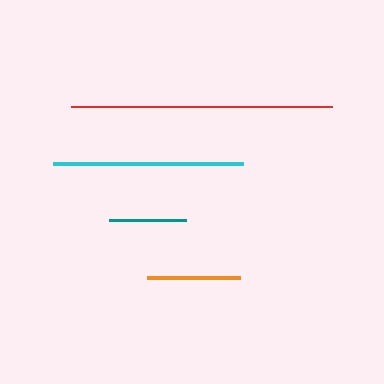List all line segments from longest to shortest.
From longest to shortest: red, cyan, orange, teal.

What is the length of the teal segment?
The teal segment is approximately 77 pixels long.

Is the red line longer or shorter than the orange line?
The red line is longer than the orange line.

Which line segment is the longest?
The red line is the longest at approximately 261 pixels.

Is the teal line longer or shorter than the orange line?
The orange line is longer than the teal line.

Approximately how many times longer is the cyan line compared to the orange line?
The cyan line is approximately 2.1 times the length of the orange line.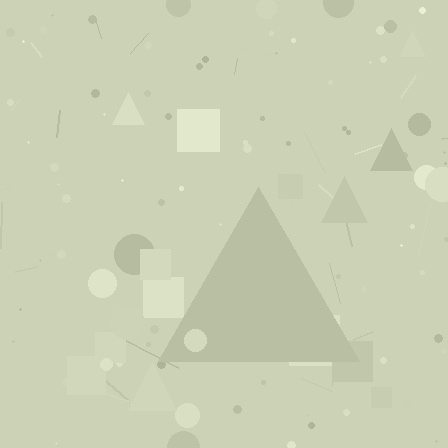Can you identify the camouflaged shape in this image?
The camouflaged shape is a triangle.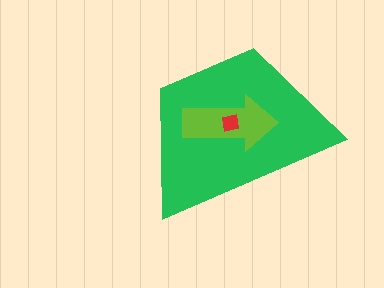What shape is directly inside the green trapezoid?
The lime arrow.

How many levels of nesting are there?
3.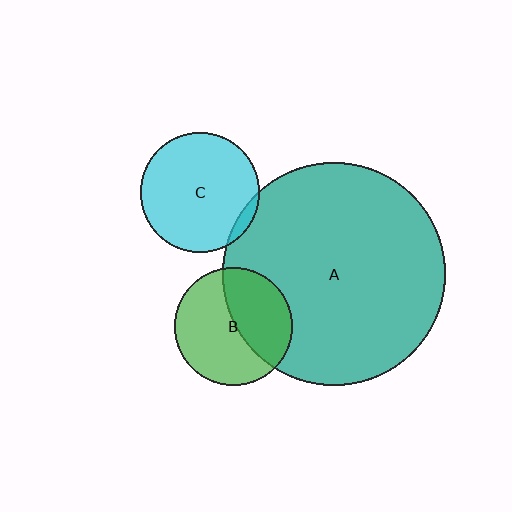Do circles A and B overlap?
Yes.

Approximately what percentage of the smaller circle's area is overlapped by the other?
Approximately 40%.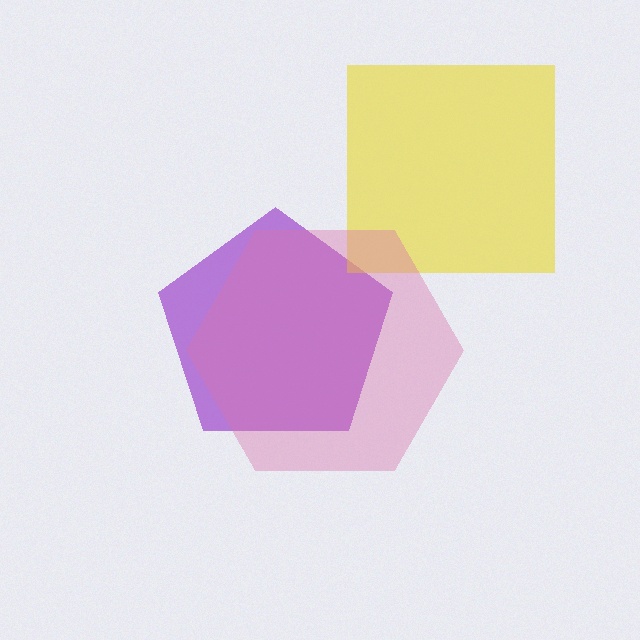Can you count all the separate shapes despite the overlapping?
Yes, there are 3 separate shapes.